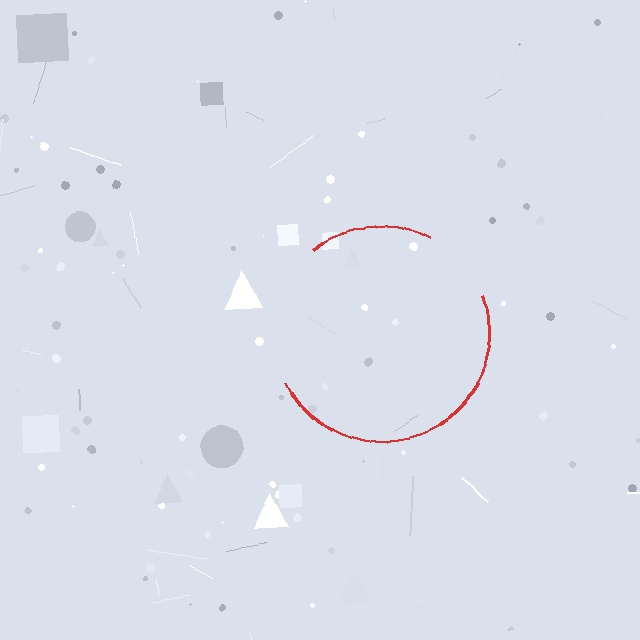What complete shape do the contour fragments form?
The contour fragments form a circle.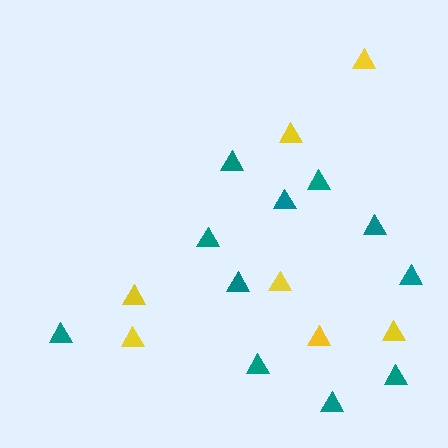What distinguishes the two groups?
There are 2 groups: one group of teal triangles (11) and one group of yellow triangles (7).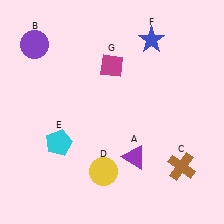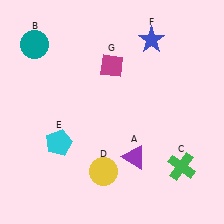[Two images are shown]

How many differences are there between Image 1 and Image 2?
There are 2 differences between the two images.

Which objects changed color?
B changed from purple to teal. C changed from brown to green.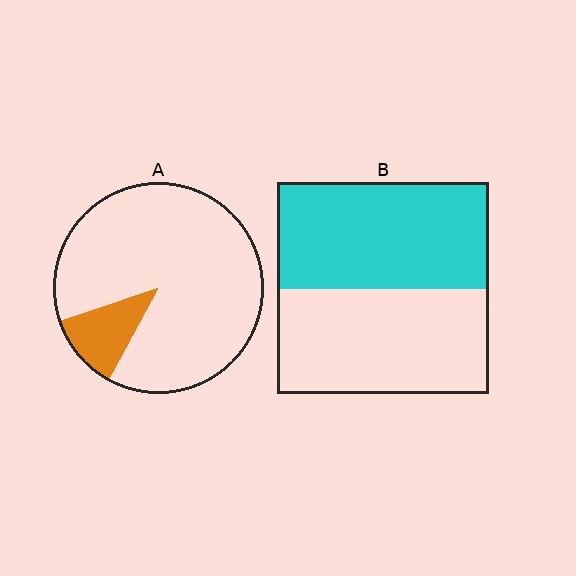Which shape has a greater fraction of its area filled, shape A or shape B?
Shape B.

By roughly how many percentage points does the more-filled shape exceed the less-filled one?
By roughly 40 percentage points (B over A).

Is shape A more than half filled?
No.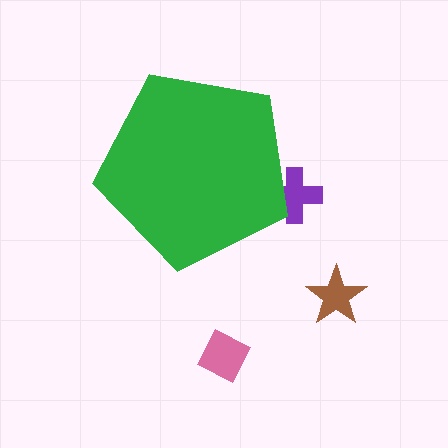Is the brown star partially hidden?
No, the brown star is fully visible.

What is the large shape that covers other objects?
A green pentagon.